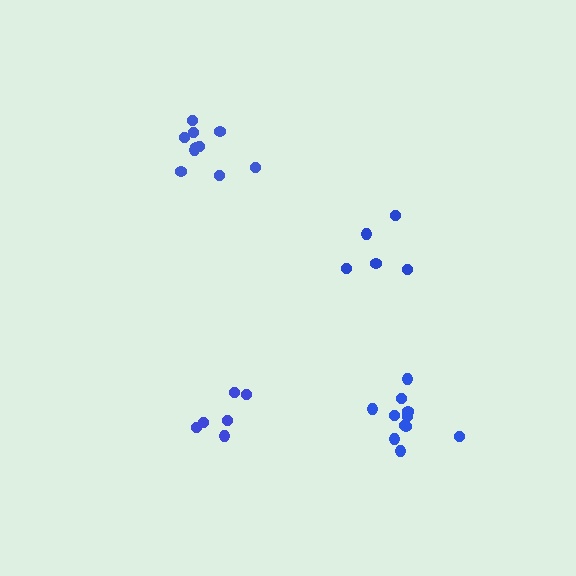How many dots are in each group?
Group 1: 11 dots, Group 2: 6 dots, Group 3: 5 dots, Group 4: 10 dots (32 total).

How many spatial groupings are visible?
There are 4 spatial groupings.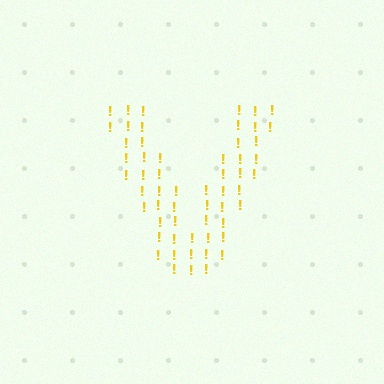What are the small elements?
The small elements are exclamation marks.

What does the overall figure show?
The overall figure shows the letter V.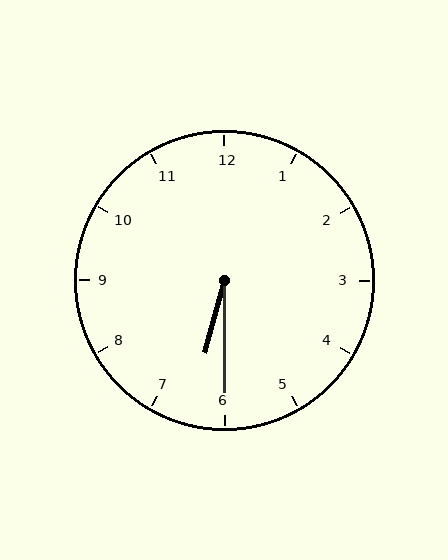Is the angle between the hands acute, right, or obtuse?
It is acute.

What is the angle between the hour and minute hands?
Approximately 15 degrees.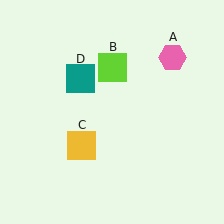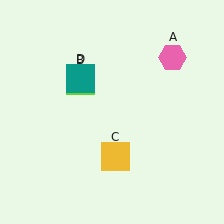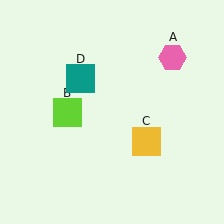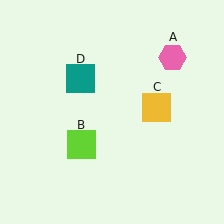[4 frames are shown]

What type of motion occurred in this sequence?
The lime square (object B), yellow square (object C) rotated counterclockwise around the center of the scene.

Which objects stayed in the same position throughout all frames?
Pink hexagon (object A) and teal square (object D) remained stationary.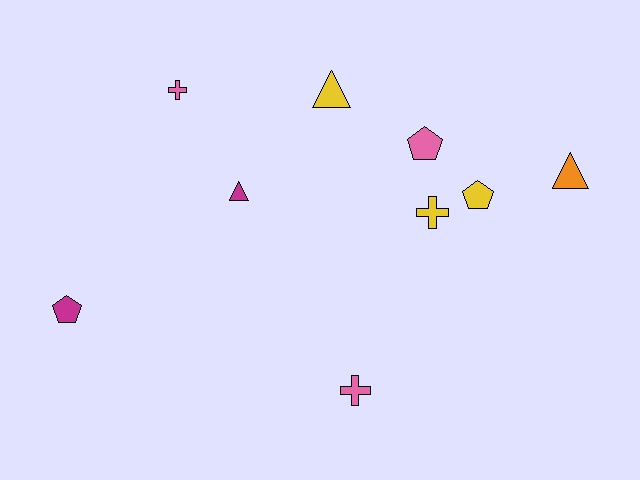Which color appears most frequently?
Pink, with 3 objects.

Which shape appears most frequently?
Triangle, with 3 objects.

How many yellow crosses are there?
There is 1 yellow cross.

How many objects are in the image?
There are 9 objects.